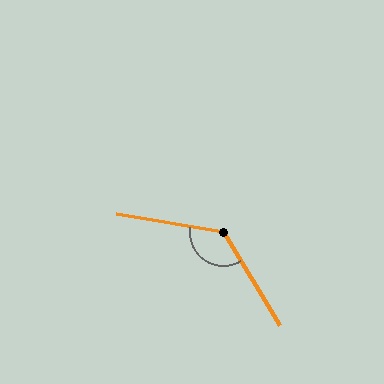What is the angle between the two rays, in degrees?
Approximately 131 degrees.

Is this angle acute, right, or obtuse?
It is obtuse.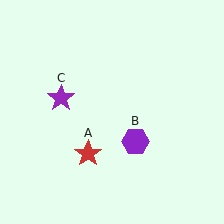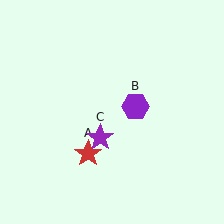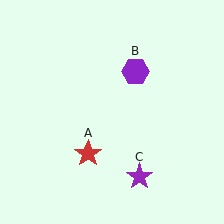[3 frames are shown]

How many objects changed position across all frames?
2 objects changed position: purple hexagon (object B), purple star (object C).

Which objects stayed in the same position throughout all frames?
Red star (object A) remained stationary.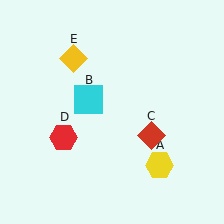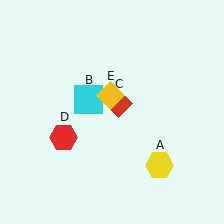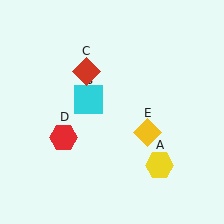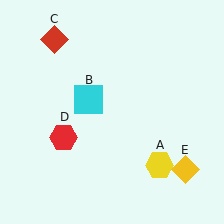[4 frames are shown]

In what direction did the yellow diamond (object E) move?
The yellow diamond (object E) moved down and to the right.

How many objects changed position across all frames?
2 objects changed position: red diamond (object C), yellow diamond (object E).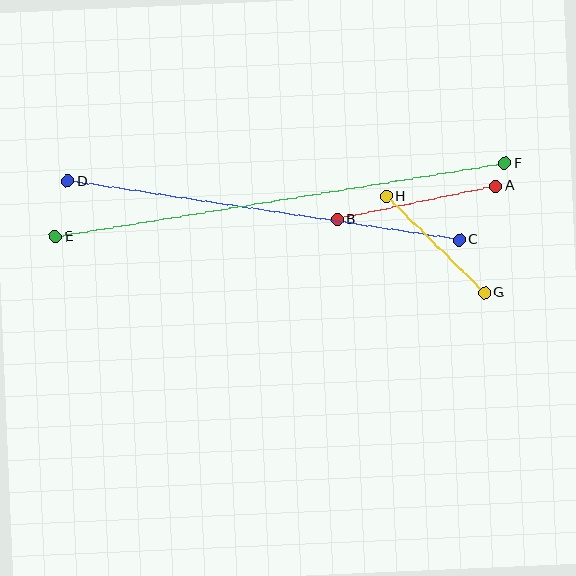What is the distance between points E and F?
The distance is approximately 455 pixels.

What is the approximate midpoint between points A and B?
The midpoint is at approximately (416, 203) pixels.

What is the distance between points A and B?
The distance is approximately 162 pixels.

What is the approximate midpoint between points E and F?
The midpoint is at approximately (280, 200) pixels.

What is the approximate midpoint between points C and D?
The midpoint is at approximately (264, 211) pixels.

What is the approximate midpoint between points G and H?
The midpoint is at approximately (436, 245) pixels.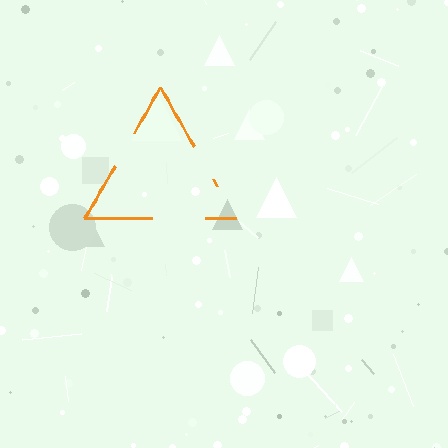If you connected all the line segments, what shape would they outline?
They would outline a triangle.